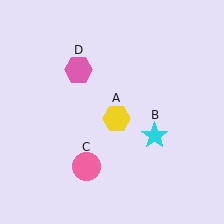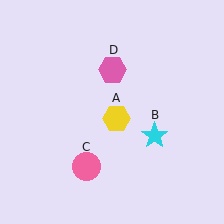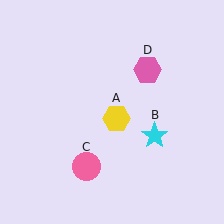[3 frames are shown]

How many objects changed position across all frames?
1 object changed position: pink hexagon (object D).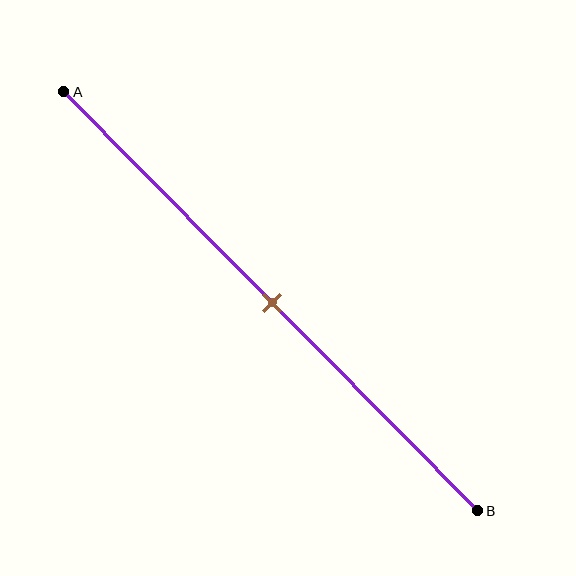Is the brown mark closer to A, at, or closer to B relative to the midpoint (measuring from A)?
The brown mark is approximately at the midpoint of segment AB.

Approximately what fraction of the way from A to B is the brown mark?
The brown mark is approximately 50% of the way from A to B.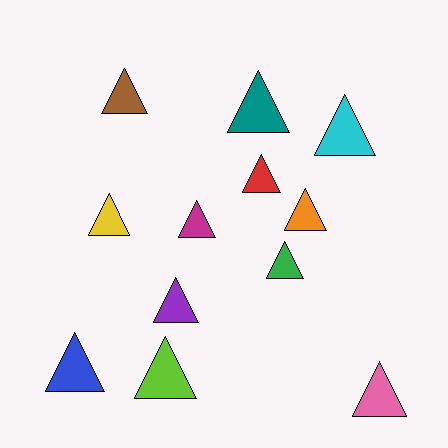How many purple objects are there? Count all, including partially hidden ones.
There is 1 purple object.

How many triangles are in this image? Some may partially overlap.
There are 12 triangles.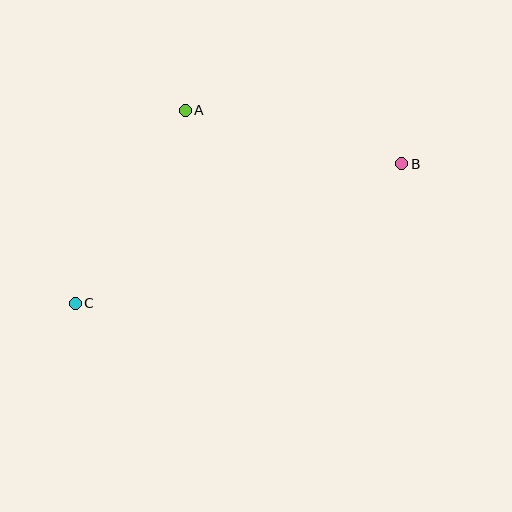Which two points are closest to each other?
Points A and C are closest to each other.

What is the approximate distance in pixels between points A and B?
The distance between A and B is approximately 223 pixels.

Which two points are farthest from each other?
Points B and C are farthest from each other.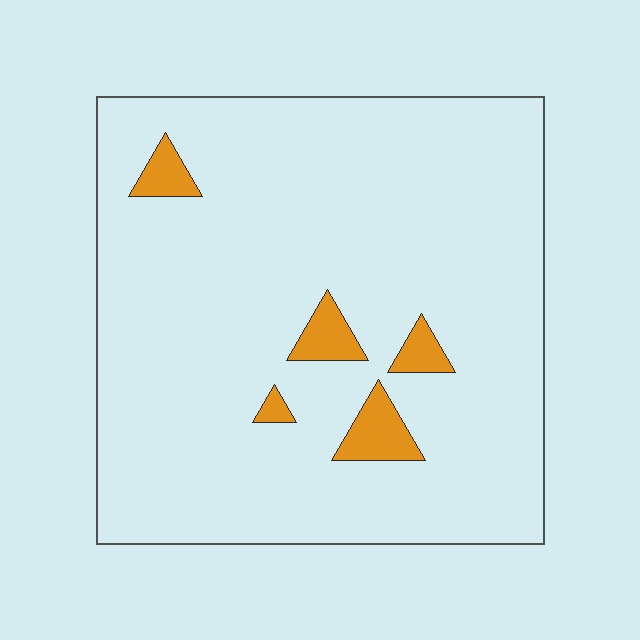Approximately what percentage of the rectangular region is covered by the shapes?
Approximately 5%.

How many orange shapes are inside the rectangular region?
5.